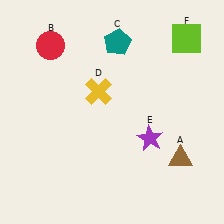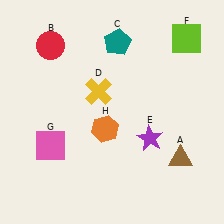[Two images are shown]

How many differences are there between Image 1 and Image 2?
There are 2 differences between the two images.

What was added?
A pink square (G), an orange hexagon (H) were added in Image 2.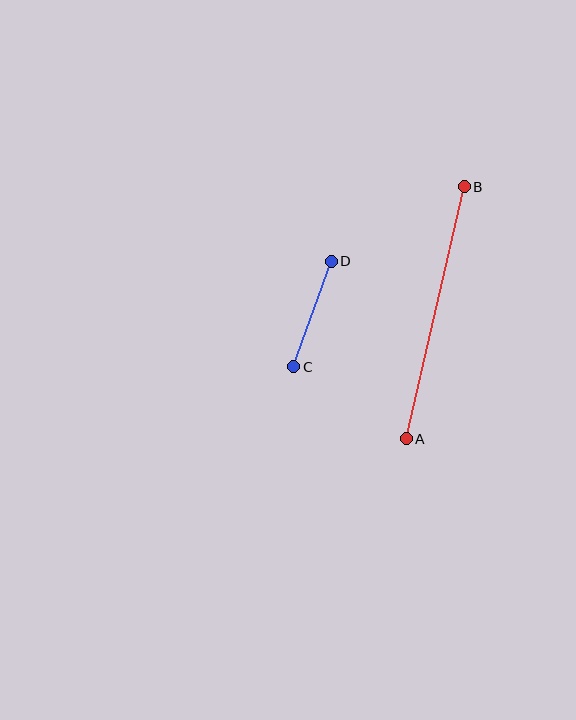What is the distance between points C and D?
The distance is approximately 112 pixels.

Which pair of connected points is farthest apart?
Points A and B are farthest apart.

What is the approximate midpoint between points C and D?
The midpoint is at approximately (312, 314) pixels.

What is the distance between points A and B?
The distance is approximately 259 pixels.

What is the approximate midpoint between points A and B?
The midpoint is at approximately (435, 313) pixels.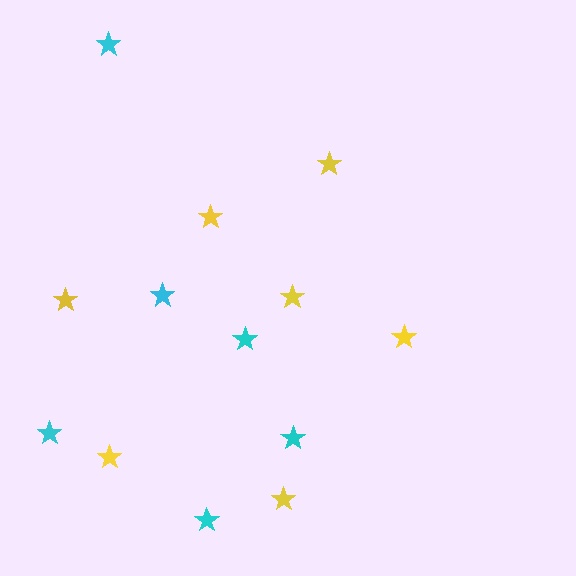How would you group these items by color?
There are 2 groups: one group of yellow stars (7) and one group of cyan stars (6).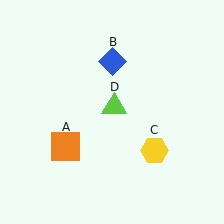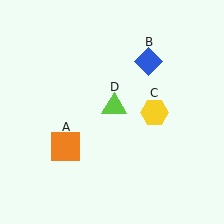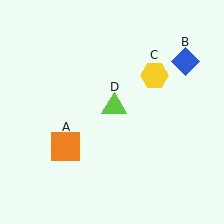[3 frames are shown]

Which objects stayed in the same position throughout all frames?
Orange square (object A) and lime triangle (object D) remained stationary.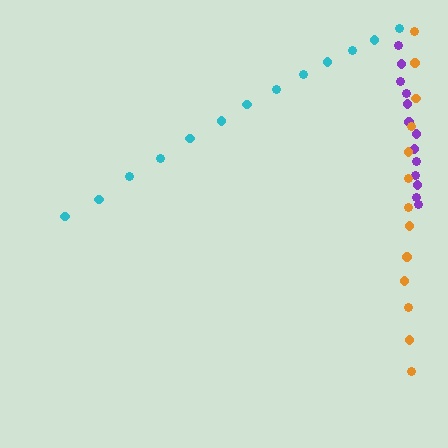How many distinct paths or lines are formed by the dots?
There are 3 distinct paths.